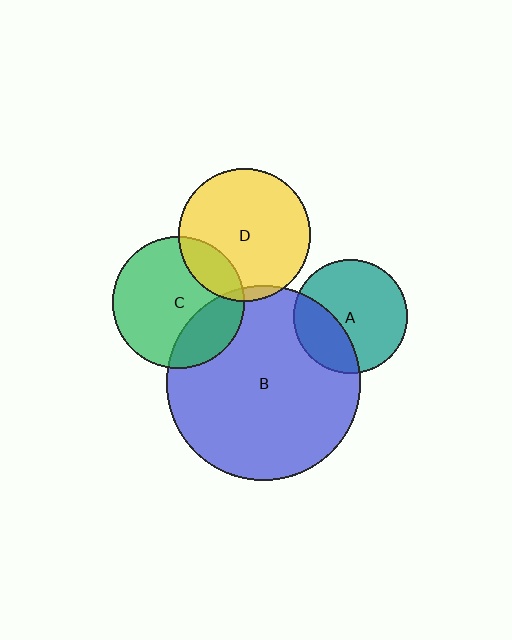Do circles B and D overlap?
Yes.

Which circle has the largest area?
Circle B (blue).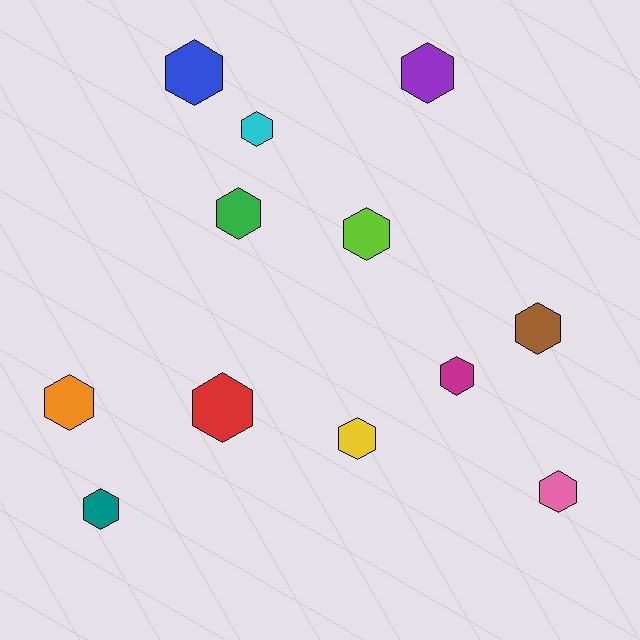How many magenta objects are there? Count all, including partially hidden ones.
There is 1 magenta object.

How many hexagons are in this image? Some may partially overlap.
There are 12 hexagons.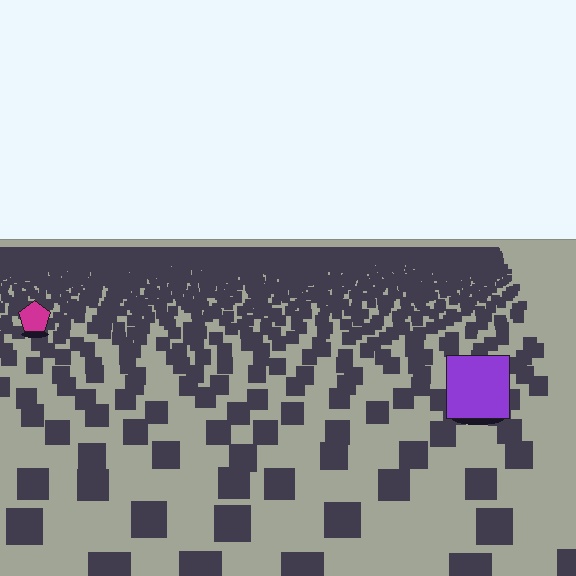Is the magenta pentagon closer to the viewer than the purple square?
No. The purple square is closer — you can tell from the texture gradient: the ground texture is coarser near it.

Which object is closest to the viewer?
The purple square is closest. The texture marks near it are larger and more spread out.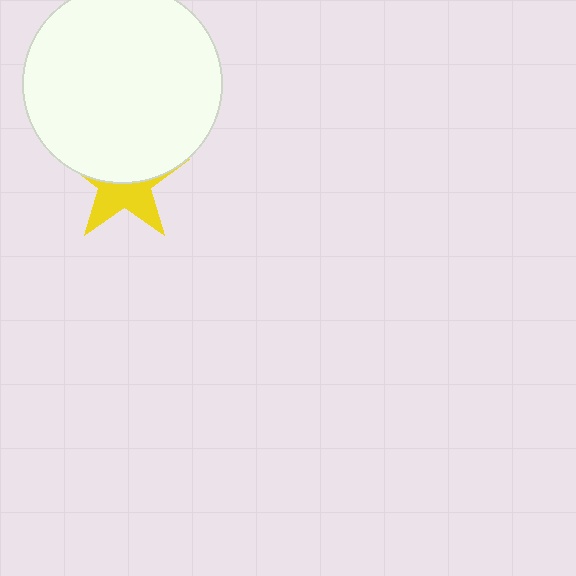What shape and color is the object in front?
The object in front is a white circle.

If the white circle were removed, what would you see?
You would see the complete yellow star.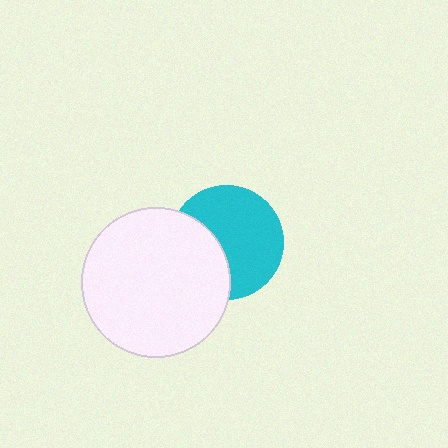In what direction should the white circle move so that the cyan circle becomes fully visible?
The white circle should move left. That is the shortest direction to clear the overlap and leave the cyan circle fully visible.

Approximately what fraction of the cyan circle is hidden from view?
Roughly 36% of the cyan circle is hidden behind the white circle.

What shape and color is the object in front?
The object in front is a white circle.